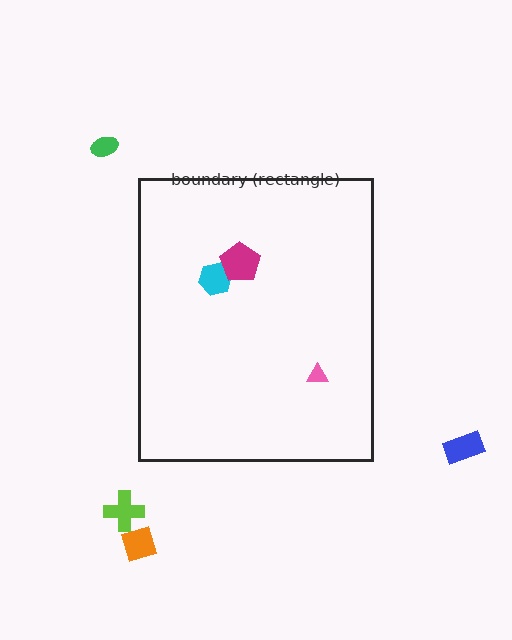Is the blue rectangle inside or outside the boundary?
Outside.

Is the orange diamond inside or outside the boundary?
Outside.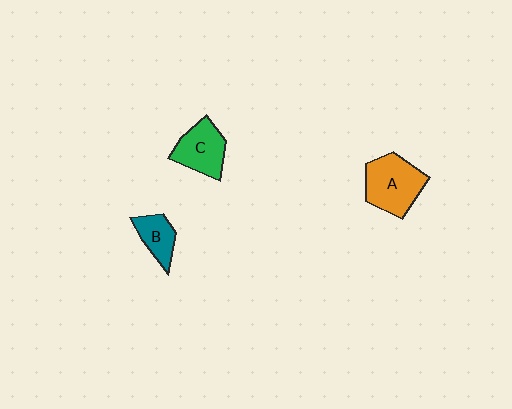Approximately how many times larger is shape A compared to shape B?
Approximately 1.9 times.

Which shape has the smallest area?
Shape B (teal).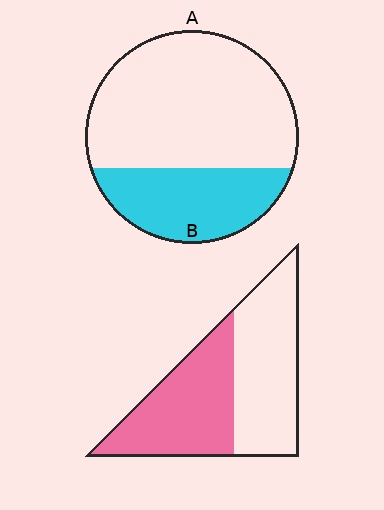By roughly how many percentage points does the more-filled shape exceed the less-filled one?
By roughly 15 percentage points (B over A).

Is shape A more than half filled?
No.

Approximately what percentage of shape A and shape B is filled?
A is approximately 30% and B is approximately 50%.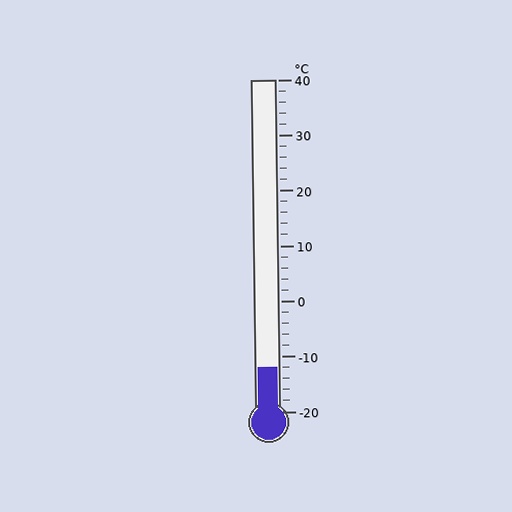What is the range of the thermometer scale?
The thermometer scale ranges from -20°C to 40°C.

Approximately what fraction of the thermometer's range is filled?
The thermometer is filled to approximately 15% of its range.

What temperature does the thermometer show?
The thermometer shows approximately -12°C.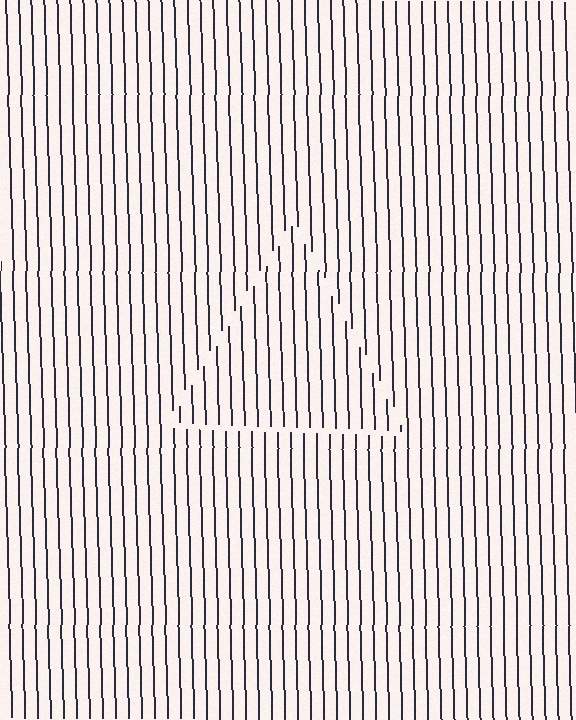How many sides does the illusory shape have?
3 sides — the line-ends trace a triangle.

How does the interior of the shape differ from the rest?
The interior of the shape contains the same grating, shifted by half a period — the contour is defined by the phase discontinuity where line-ends from the inner and outer gratings abut.